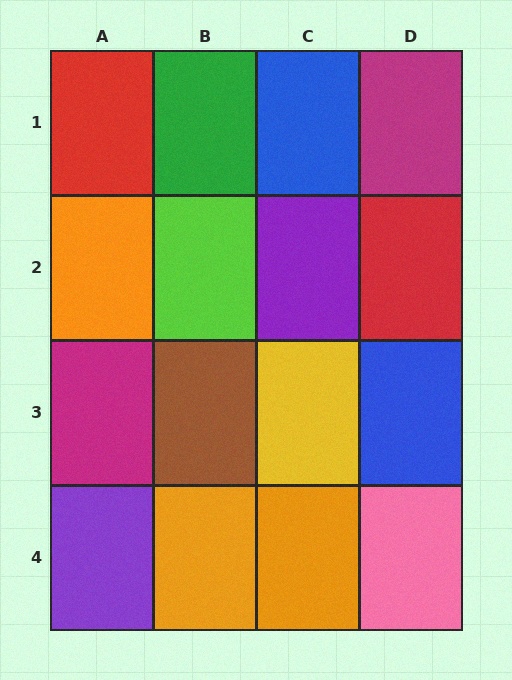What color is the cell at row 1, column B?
Green.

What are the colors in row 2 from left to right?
Orange, lime, purple, red.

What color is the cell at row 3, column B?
Brown.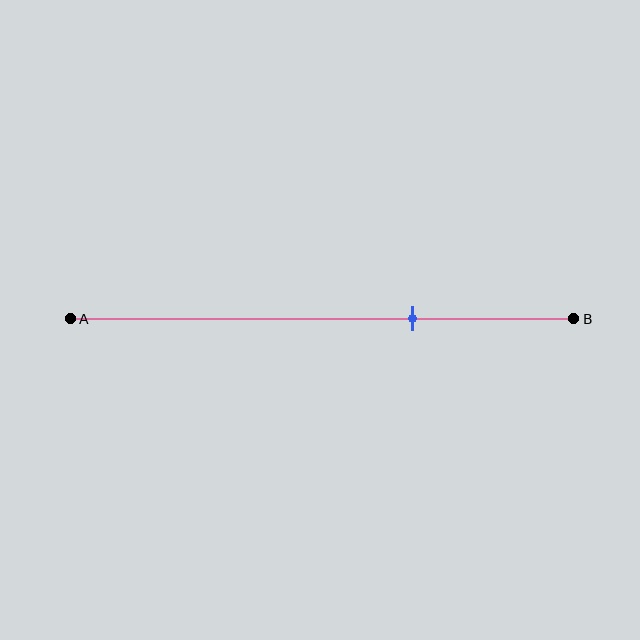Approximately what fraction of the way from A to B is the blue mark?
The blue mark is approximately 70% of the way from A to B.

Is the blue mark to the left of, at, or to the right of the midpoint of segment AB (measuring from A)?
The blue mark is to the right of the midpoint of segment AB.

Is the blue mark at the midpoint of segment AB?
No, the mark is at about 70% from A, not at the 50% midpoint.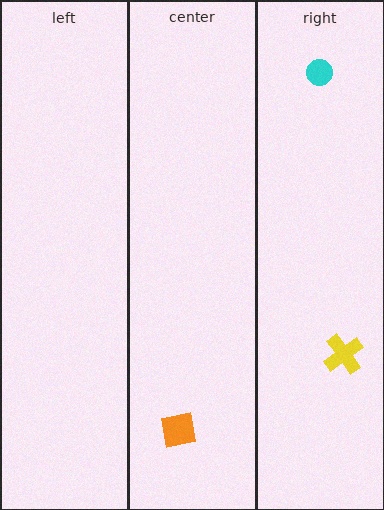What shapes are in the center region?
The orange square.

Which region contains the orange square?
The center region.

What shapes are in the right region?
The yellow cross, the cyan circle.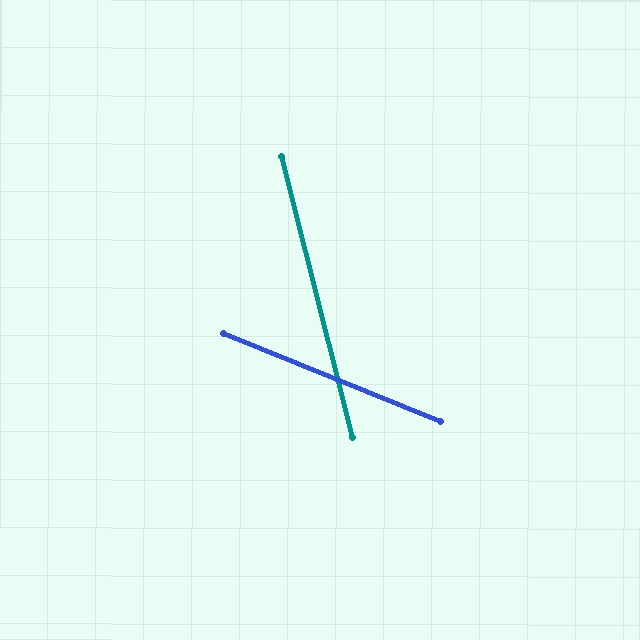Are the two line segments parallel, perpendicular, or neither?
Neither parallel nor perpendicular — they differ by about 54°.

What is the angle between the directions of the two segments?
Approximately 54 degrees.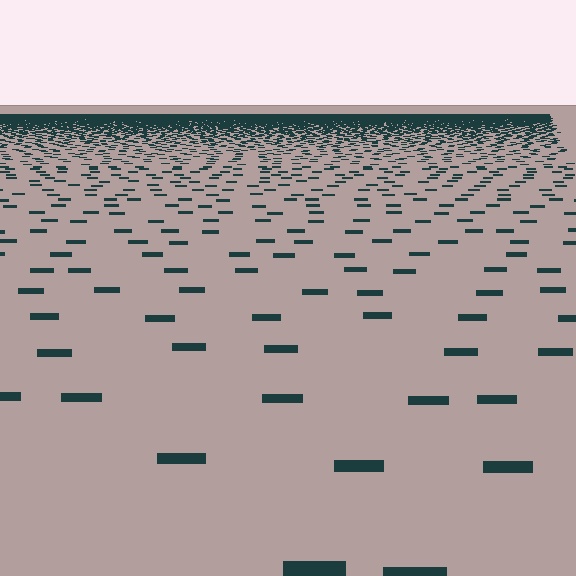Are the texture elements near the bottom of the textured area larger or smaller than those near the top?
Larger. Near the bottom, elements are closer to the viewer and appear at a bigger on-screen size.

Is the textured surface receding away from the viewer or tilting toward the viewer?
The surface is receding away from the viewer. Texture elements get smaller and denser toward the top.